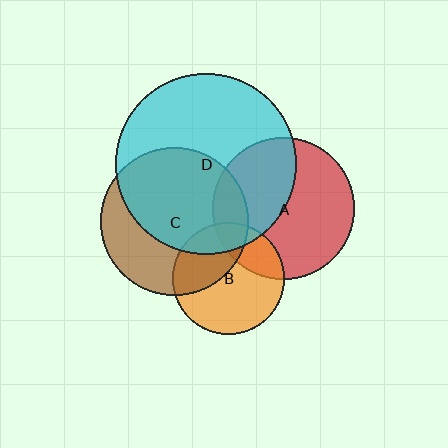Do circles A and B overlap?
Yes.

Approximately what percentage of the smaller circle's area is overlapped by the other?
Approximately 25%.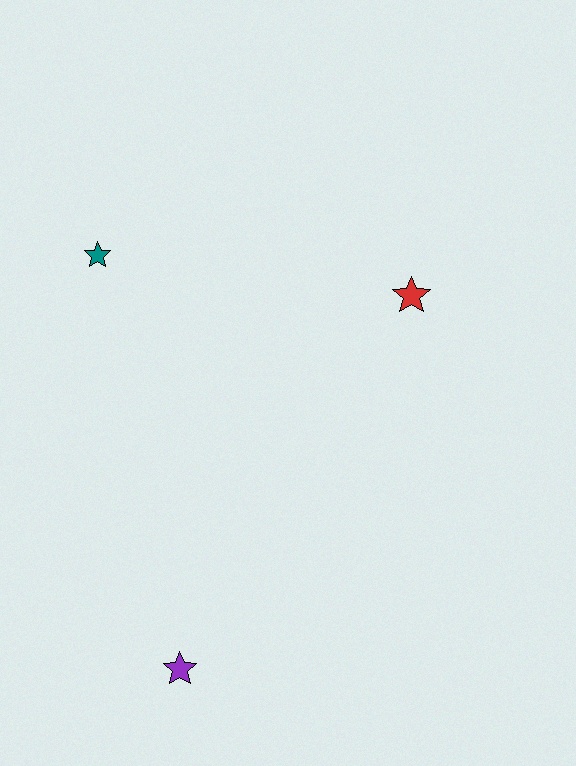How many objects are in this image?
There are 3 objects.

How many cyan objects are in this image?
There are no cyan objects.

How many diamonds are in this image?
There are no diamonds.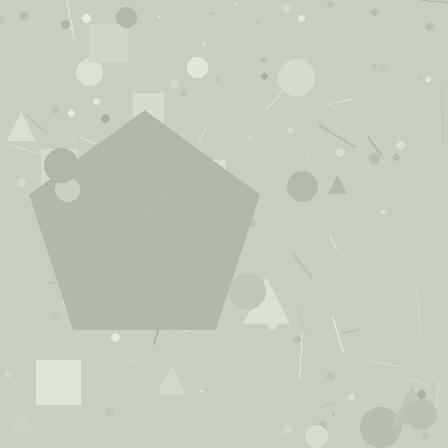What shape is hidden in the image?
A pentagon is hidden in the image.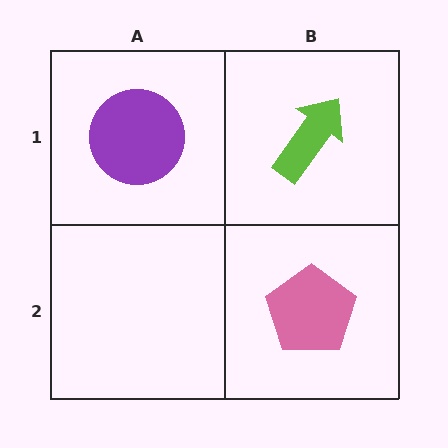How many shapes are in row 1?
2 shapes.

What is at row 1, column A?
A purple circle.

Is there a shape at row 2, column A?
No, that cell is empty.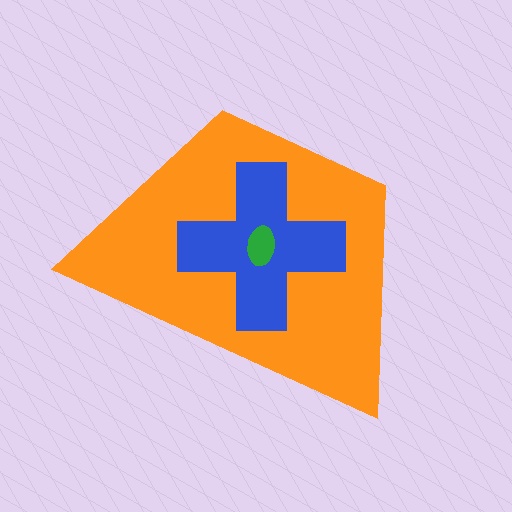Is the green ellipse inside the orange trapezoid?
Yes.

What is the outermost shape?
The orange trapezoid.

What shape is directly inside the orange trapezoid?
The blue cross.